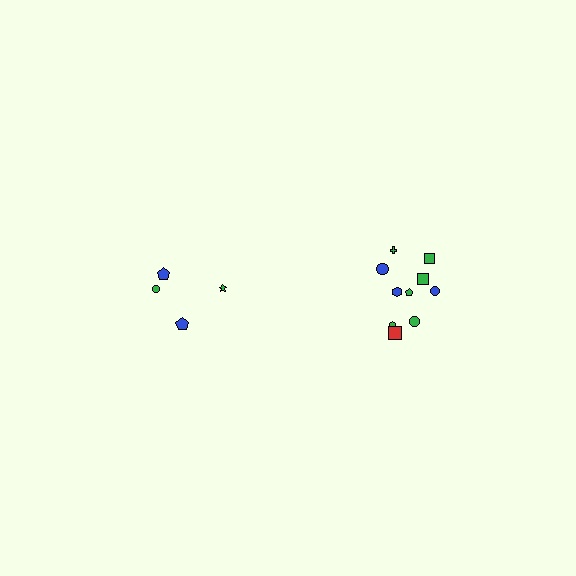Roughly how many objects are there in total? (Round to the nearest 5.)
Roughly 15 objects in total.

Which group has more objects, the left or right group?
The right group.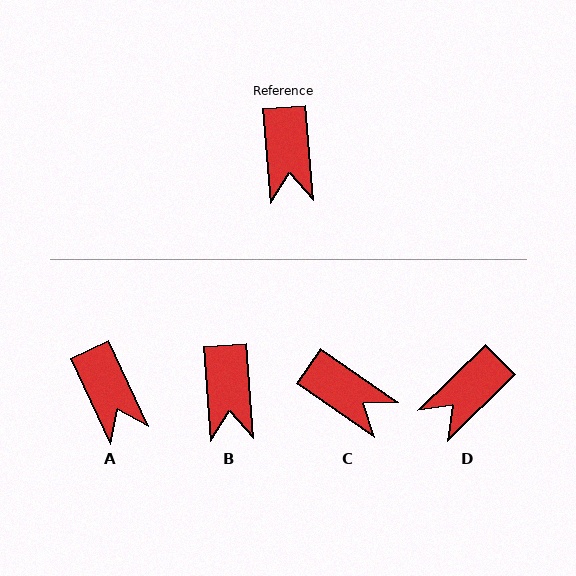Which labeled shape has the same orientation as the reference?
B.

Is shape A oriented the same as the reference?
No, it is off by about 21 degrees.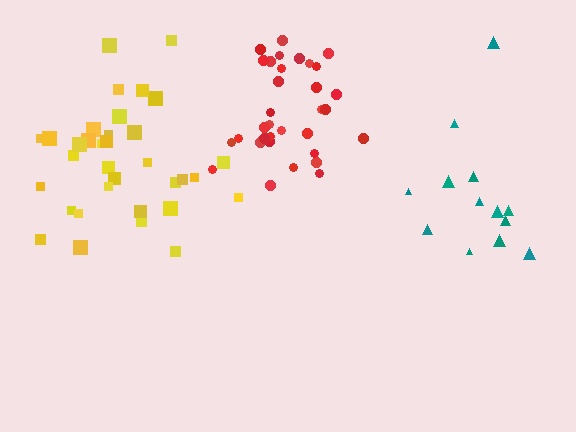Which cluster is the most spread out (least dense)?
Teal.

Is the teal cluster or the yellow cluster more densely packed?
Yellow.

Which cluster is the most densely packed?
Red.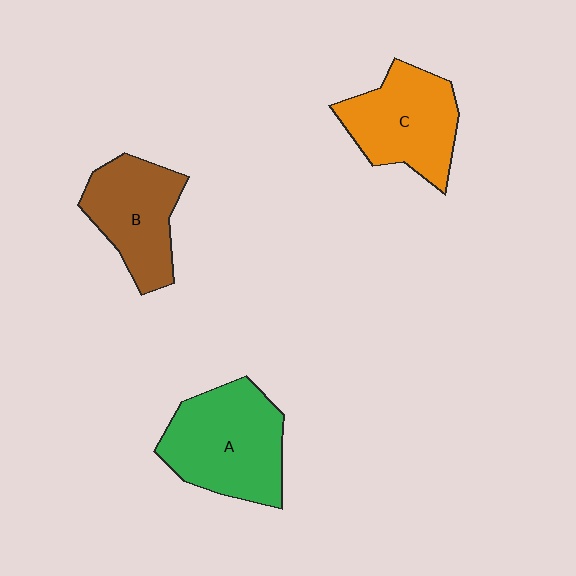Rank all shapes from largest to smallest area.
From largest to smallest: A (green), C (orange), B (brown).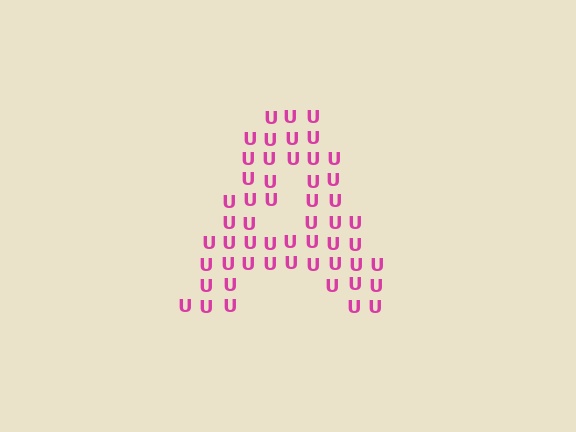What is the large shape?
The large shape is the letter A.